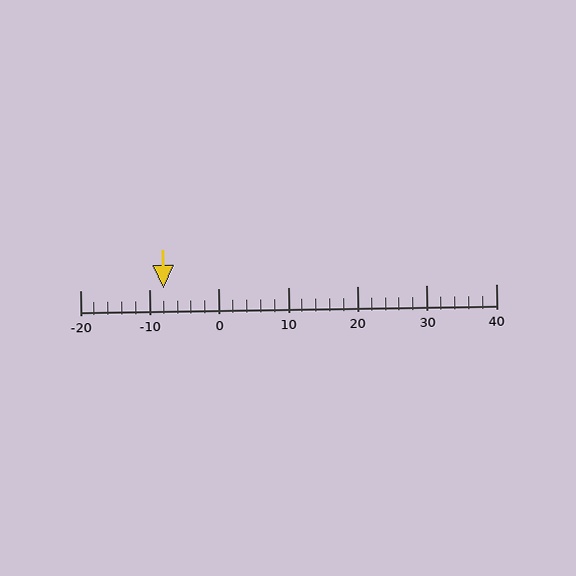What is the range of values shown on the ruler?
The ruler shows values from -20 to 40.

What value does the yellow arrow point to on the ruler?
The yellow arrow points to approximately -8.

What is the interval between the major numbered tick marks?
The major tick marks are spaced 10 units apart.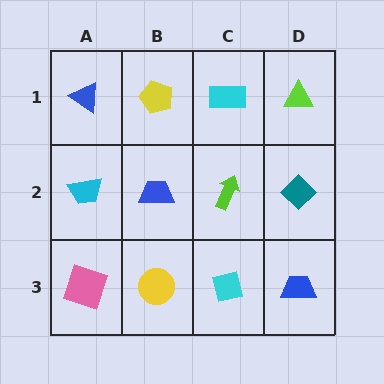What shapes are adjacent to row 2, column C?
A cyan rectangle (row 1, column C), a cyan square (row 3, column C), a blue trapezoid (row 2, column B), a teal diamond (row 2, column D).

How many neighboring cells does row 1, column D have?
2.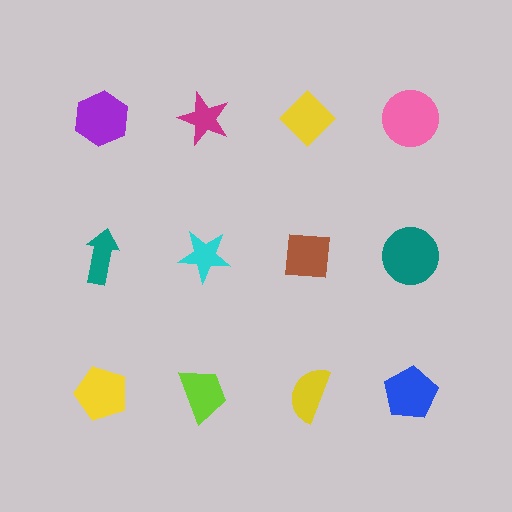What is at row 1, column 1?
A purple hexagon.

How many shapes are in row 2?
4 shapes.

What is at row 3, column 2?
A lime trapezoid.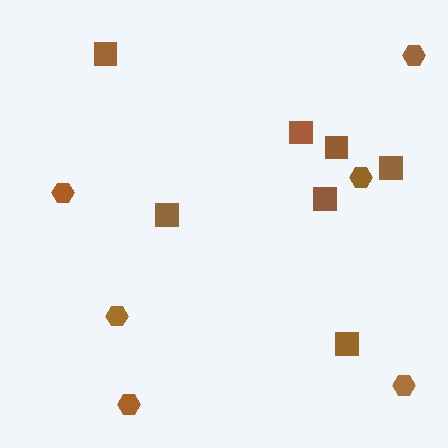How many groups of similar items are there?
There are 2 groups: one group of squares (7) and one group of hexagons (6).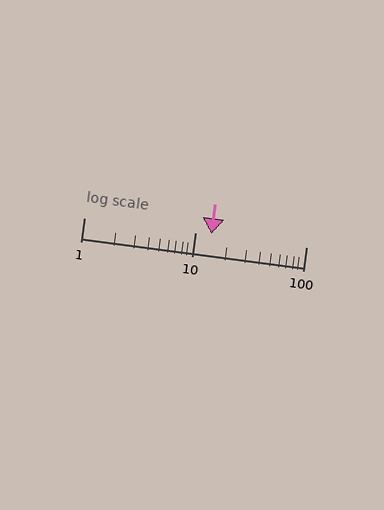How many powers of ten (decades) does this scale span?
The scale spans 2 decades, from 1 to 100.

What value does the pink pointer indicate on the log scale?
The pointer indicates approximately 14.